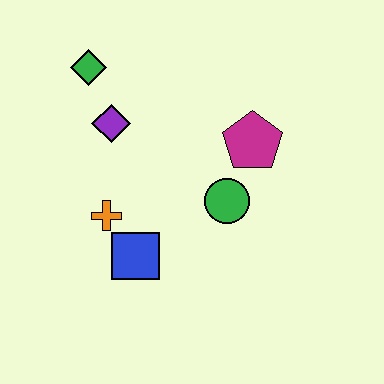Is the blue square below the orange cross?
Yes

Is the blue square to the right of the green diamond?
Yes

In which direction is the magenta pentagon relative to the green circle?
The magenta pentagon is above the green circle.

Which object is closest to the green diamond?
The purple diamond is closest to the green diamond.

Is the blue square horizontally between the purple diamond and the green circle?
Yes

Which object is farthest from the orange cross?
The magenta pentagon is farthest from the orange cross.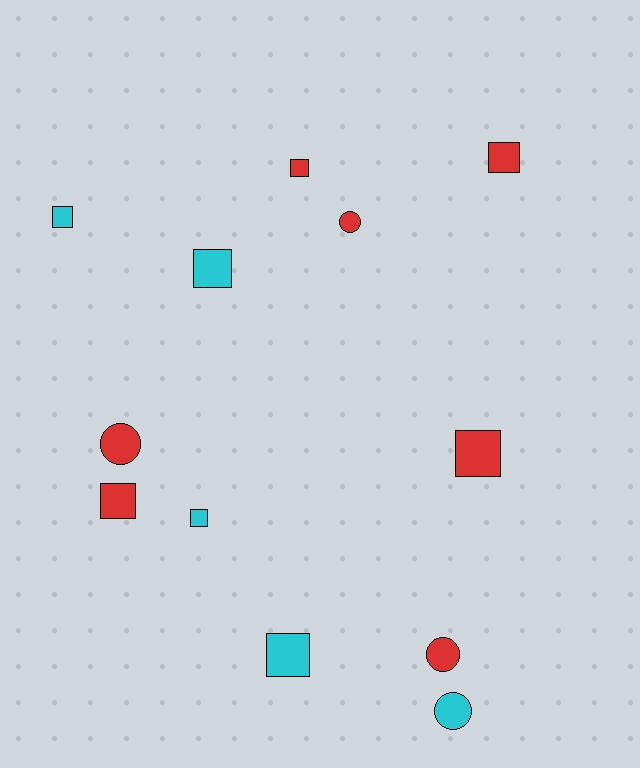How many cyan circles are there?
There is 1 cyan circle.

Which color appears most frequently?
Red, with 7 objects.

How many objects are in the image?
There are 12 objects.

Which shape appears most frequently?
Square, with 8 objects.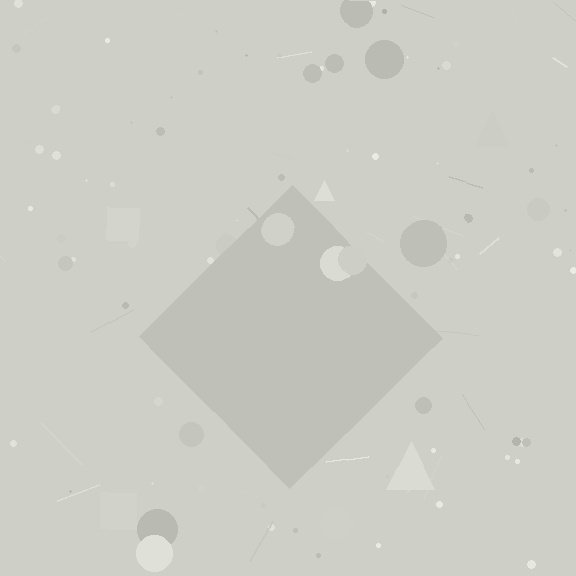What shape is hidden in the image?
A diamond is hidden in the image.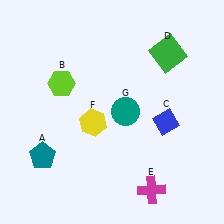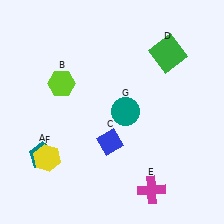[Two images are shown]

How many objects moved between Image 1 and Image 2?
2 objects moved between the two images.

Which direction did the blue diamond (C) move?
The blue diamond (C) moved left.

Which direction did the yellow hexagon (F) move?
The yellow hexagon (F) moved left.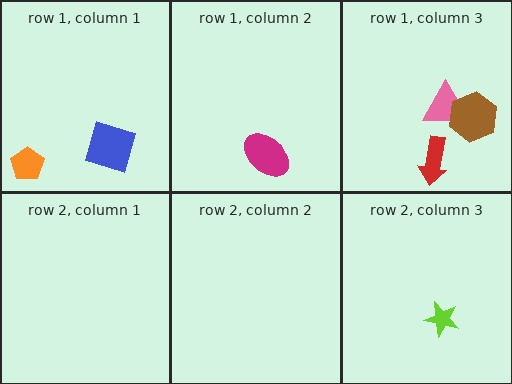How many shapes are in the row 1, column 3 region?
3.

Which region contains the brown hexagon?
The row 1, column 3 region.